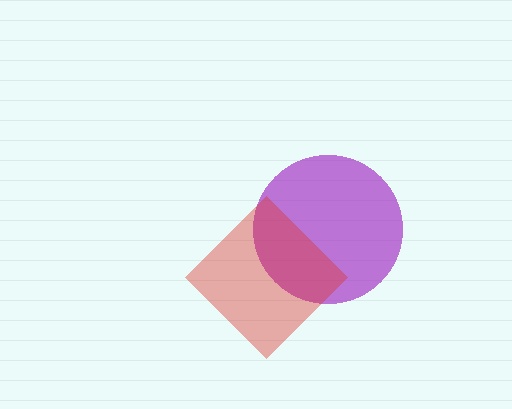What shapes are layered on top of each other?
The layered shapes are: a purple circle, a red diamond.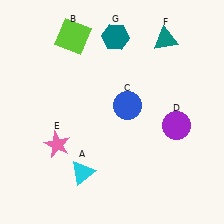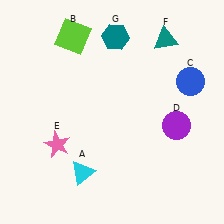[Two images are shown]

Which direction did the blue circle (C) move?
The blue circle (C) moved right.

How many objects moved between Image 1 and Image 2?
1 object moved between the two images.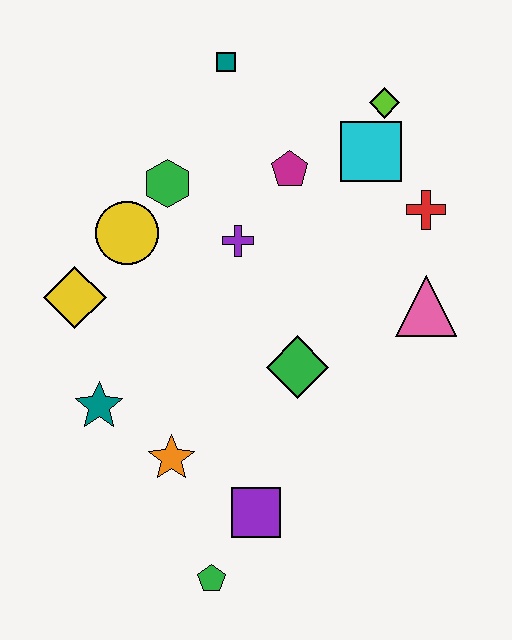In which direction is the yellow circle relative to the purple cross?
The yellow circle is to the left of the purple cross.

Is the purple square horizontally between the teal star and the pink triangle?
Yes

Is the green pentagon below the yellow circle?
Yes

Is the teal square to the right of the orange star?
Yes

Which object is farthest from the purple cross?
The green pentagon is farthest from the purple cross.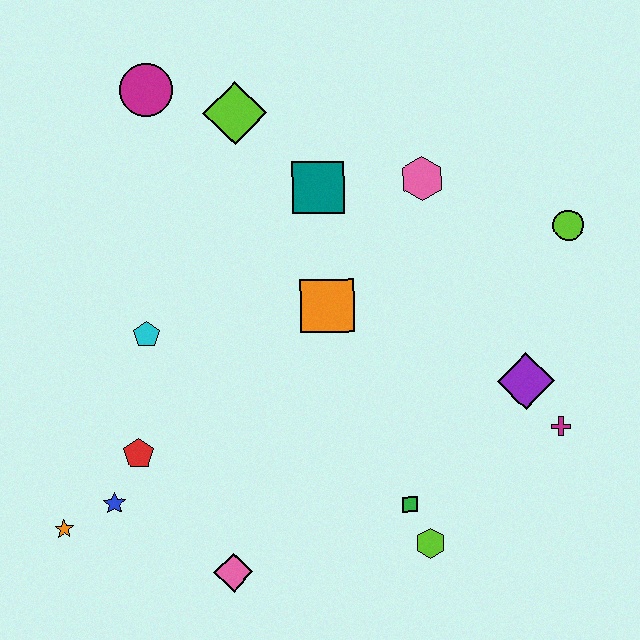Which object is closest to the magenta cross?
The purple diamond is closest to the magenta cross.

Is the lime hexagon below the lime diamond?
Yes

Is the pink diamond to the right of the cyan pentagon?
Yes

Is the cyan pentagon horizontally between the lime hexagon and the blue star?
Yes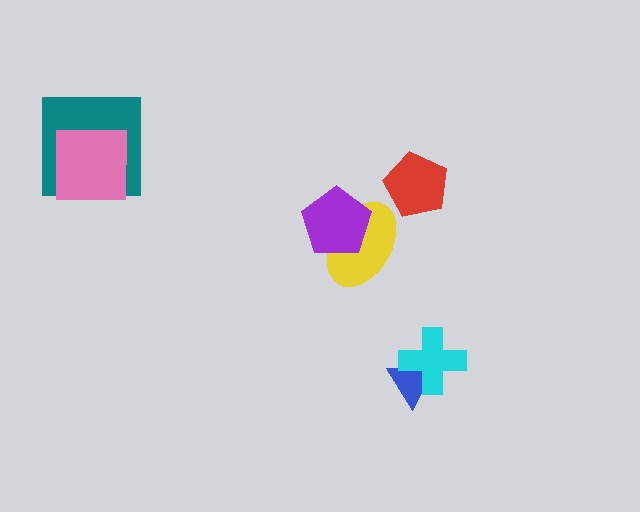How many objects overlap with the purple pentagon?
1 object overlaps with the purple pentagon.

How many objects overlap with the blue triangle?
1 object overlaps with the blue triangle.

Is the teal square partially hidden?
Yes, it is partially covered by another shape.